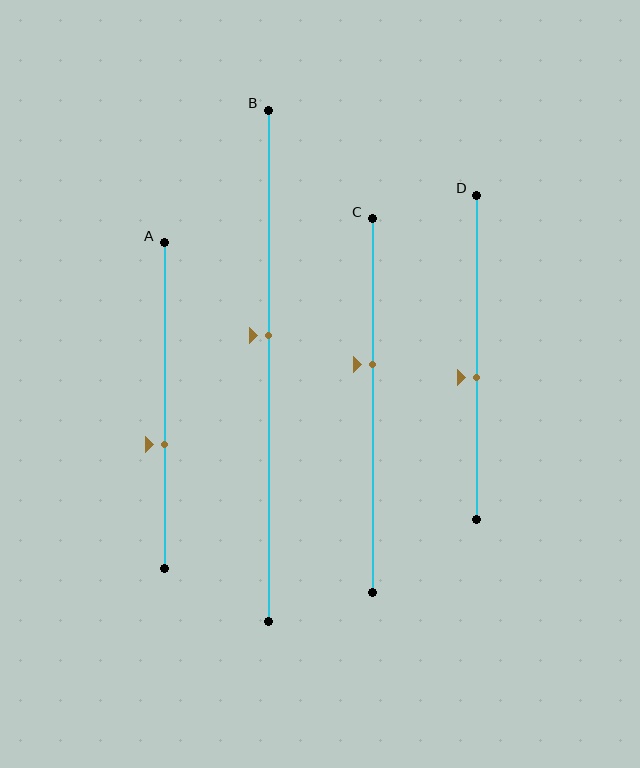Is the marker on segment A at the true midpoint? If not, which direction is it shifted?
No, the marker on segment A is shifted downward by about 12% of the segment length.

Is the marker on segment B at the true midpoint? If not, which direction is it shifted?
No, the marker on segment B is shifted upward by about 6% of the segment length.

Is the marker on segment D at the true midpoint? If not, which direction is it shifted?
No, the marker on segment D is shifted downward by about 6% of the segment length.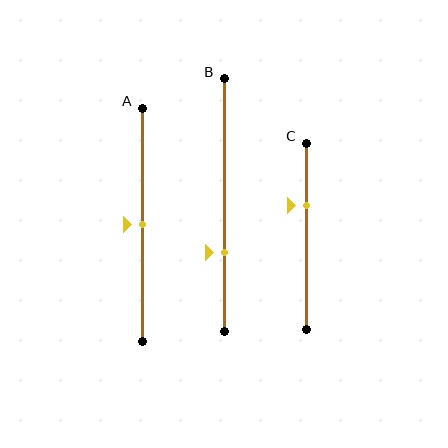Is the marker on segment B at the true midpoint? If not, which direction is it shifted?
No, the marker on segment B is shifted downward by about 19% of the segment length.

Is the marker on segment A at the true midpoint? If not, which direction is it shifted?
Yes, the marker on segment A is at the true midpoint.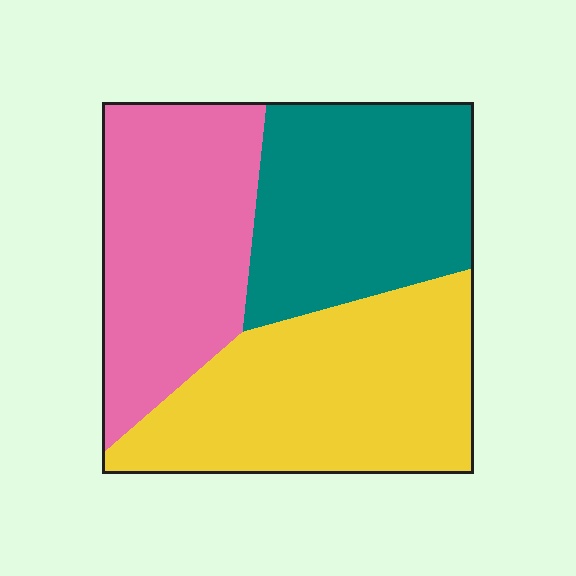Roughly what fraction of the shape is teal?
Teal takes up between a sixth and a third of the shape.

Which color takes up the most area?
Yellow, at roughly 35%.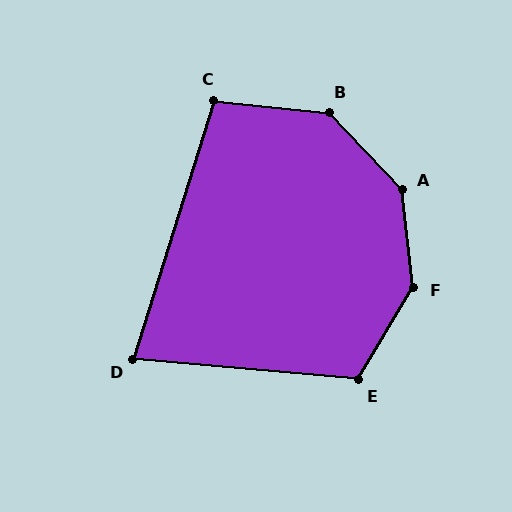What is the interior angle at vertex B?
Approximately 139 degrees (obtuse).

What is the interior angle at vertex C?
Approximately 101 degrees (obtuse).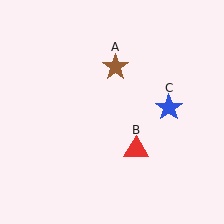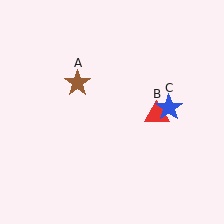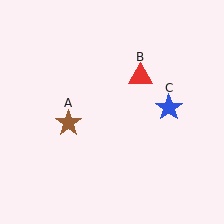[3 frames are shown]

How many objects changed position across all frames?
2 objects changed position: brown star (object A), red triangle (object B).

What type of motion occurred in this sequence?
The brown star (object A), red triangle (object B) rotated counterclockwise around the center of the scene.